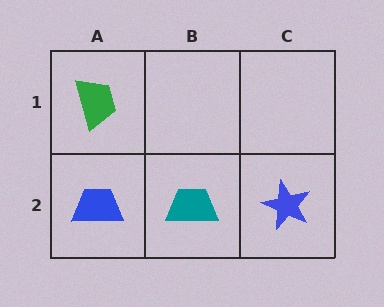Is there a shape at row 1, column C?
No, that cell is empty.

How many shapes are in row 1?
1 shape.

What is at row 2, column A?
A blue trapezoid.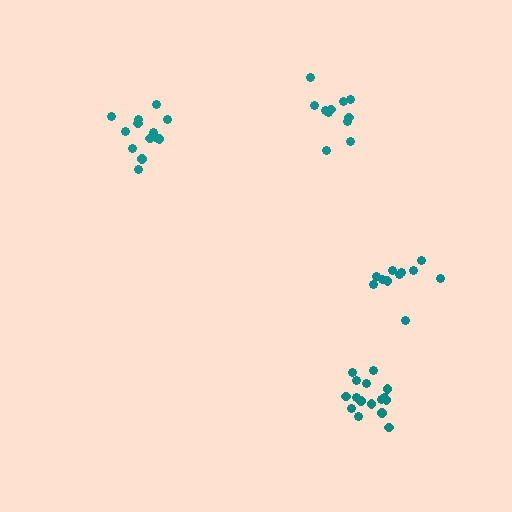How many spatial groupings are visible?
There are 4 spatial groupings.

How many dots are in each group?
Group 1: 11 dots, Group 2: 11 dots, Group 3: 16 dots, Group 4: 13 dots (51 total).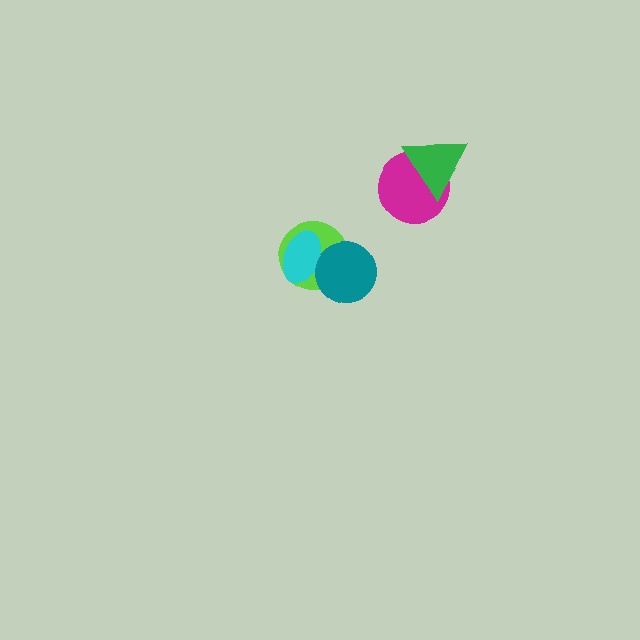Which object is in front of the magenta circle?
The green triangle is in front of the magenta circle.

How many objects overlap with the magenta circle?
1 object overlaps with the magenta circle.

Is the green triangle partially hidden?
No, no other shape covers it.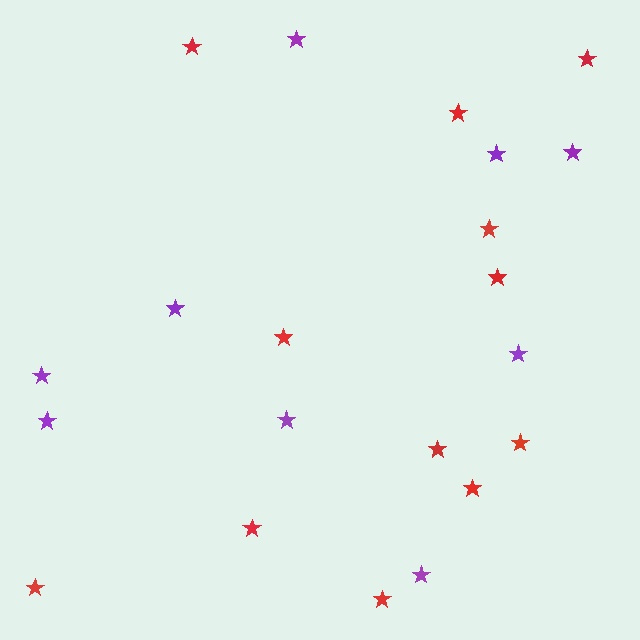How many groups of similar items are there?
There are 2 groups: one group of red stars (12) and one group of purple stars (9).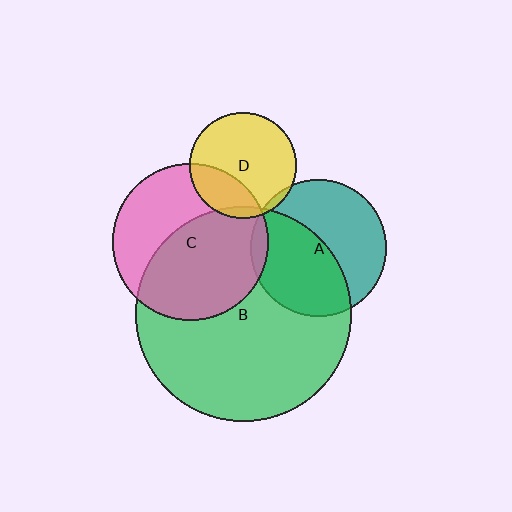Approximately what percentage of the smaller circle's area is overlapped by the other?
Approximately 25%.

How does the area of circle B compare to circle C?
Approximately 1.9 times.